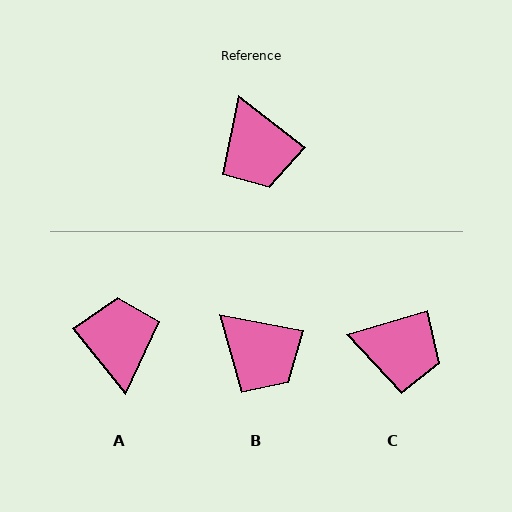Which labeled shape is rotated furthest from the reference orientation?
A, about 166 degrees away.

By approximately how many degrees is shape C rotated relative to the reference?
Approximately 54 degrees counter-clockwise.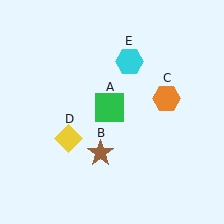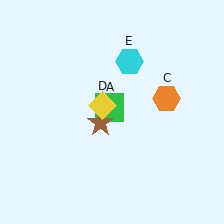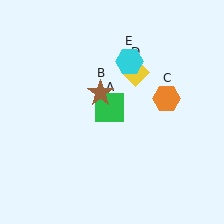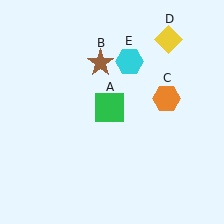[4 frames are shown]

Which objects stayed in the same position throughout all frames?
Green square (object A) and orange hexagon (object C) and cyan hexagon (object E) remained stationary.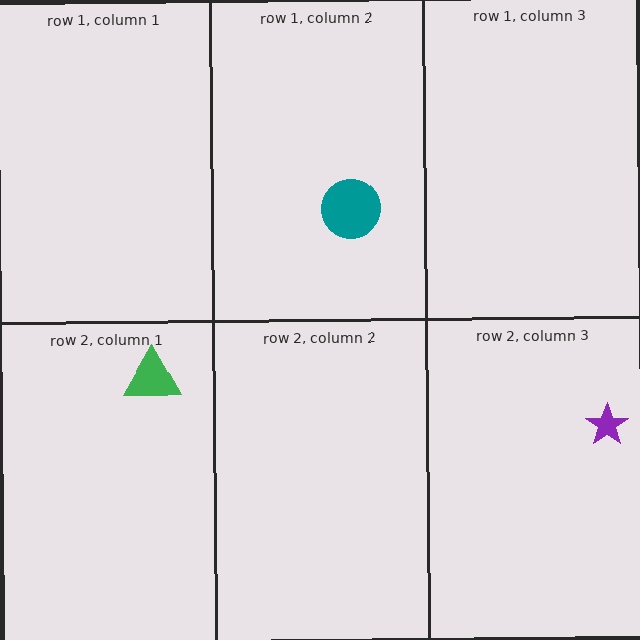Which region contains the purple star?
The row 2, column 3 region.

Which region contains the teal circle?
The row 1, column 2 region.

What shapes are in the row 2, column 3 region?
The purple star.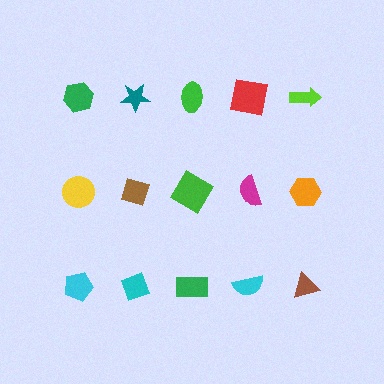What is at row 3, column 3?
A green rectangle.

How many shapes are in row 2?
5 shapes.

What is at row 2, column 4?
A magenta semicircle.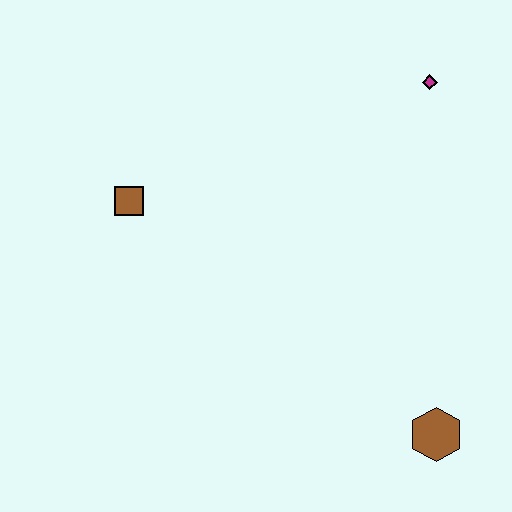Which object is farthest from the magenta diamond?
The brown hexagon is farthest from the magenta diamond.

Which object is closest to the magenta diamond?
The brown square is closest to the magenta diamond.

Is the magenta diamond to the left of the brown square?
No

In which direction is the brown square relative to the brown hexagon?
The brown square is to the left of the brown hexagon.